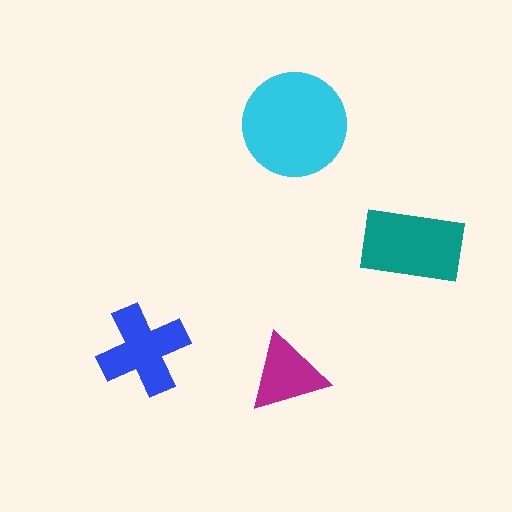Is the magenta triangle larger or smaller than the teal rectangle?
Smaller.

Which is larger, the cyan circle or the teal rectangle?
The cyan circle.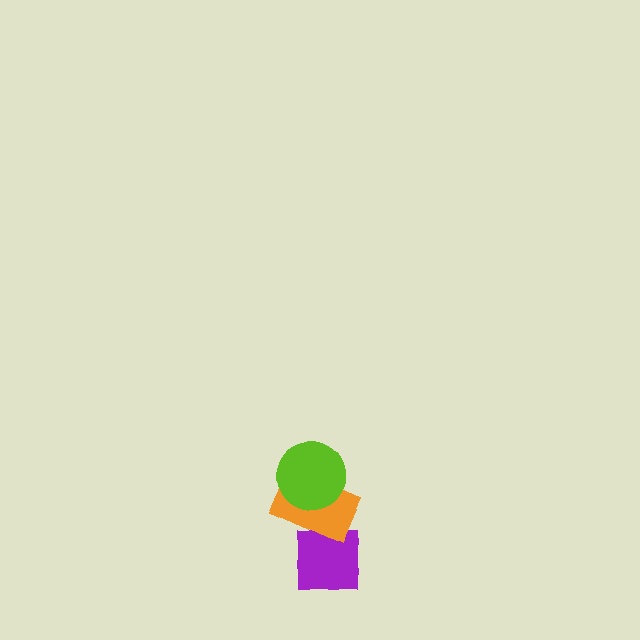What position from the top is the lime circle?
The lime circle is 1st from the top.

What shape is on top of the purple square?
The orange rectangle is on top of the purple square.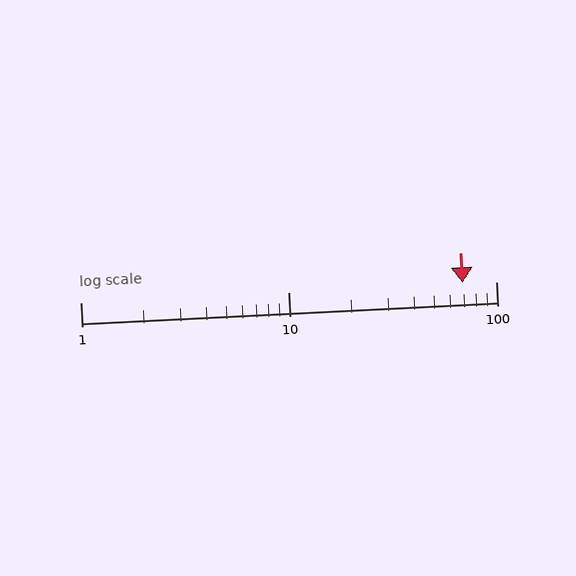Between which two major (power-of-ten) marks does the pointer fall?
The pointer is between 10 and 100.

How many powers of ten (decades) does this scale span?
The scale spans 2 decades, from 1 to 100.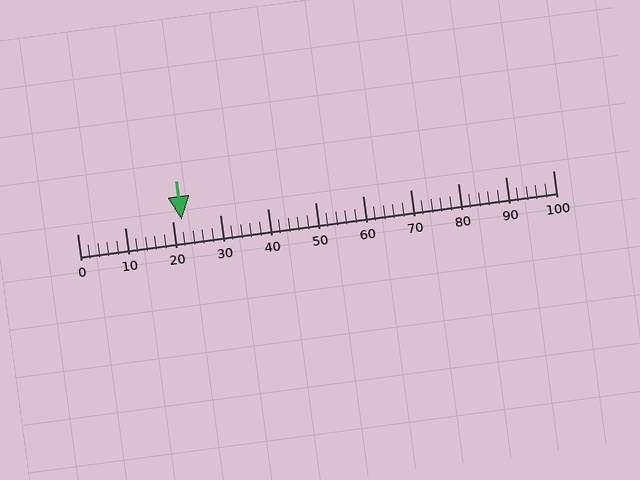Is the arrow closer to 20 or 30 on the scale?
The arrow is closer to 20.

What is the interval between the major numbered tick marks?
The major tick marks are spaced 10 units apart.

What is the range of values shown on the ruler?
The ruler shows values from 0 to 100.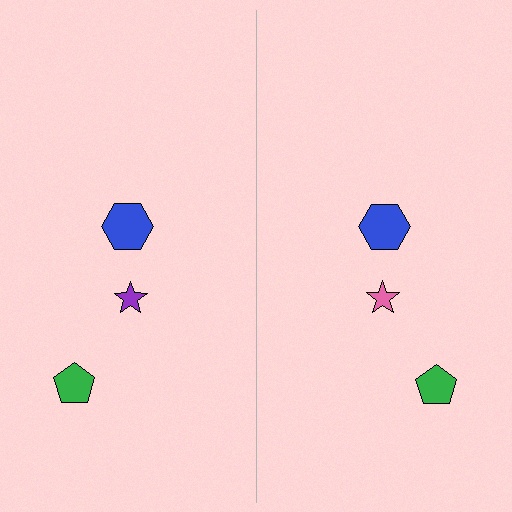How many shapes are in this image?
There are 6 shapes in this image.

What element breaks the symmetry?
The pink star on the right side breaks the symmetry — its mirror counterpart is purple.